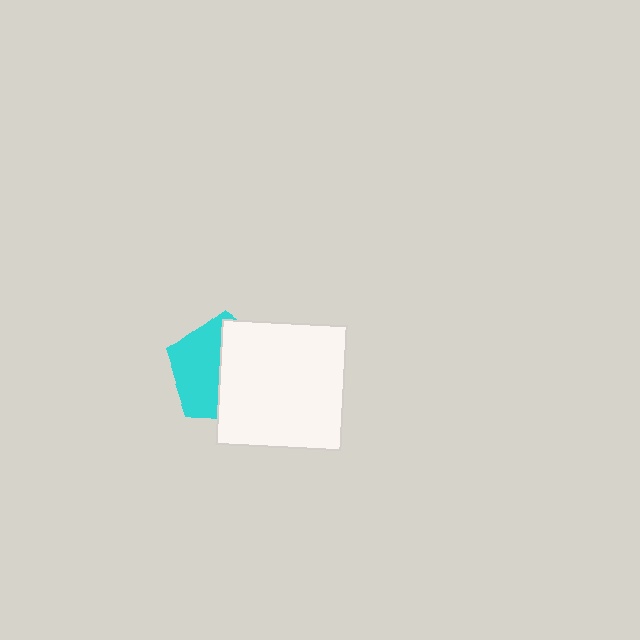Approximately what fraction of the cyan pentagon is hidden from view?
Roughly 54% of the cyan pentagon is hidden behind the white square.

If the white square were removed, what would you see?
You would see the complete cyan pentagon.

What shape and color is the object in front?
The object in front is a white square.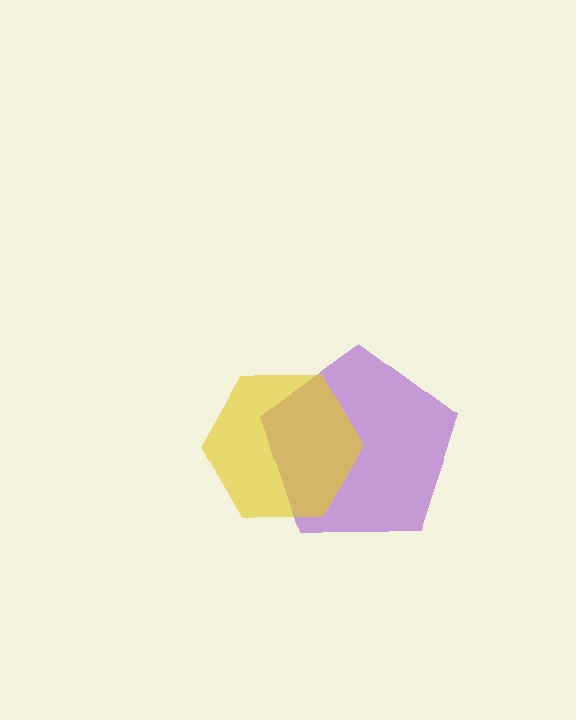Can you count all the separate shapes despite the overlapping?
Yes, there are 2 separate shapes.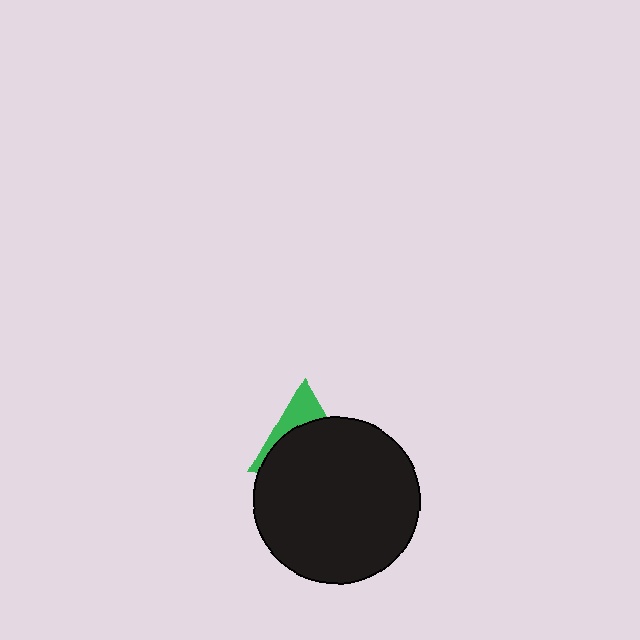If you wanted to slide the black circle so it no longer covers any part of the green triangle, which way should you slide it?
Slide it down — that is the most direct way to separate the two shapes.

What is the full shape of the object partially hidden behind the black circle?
The partially hidden object is a green triangle.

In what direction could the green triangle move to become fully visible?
The green triangle could move up. That would shift it out from behind the black circle entirely.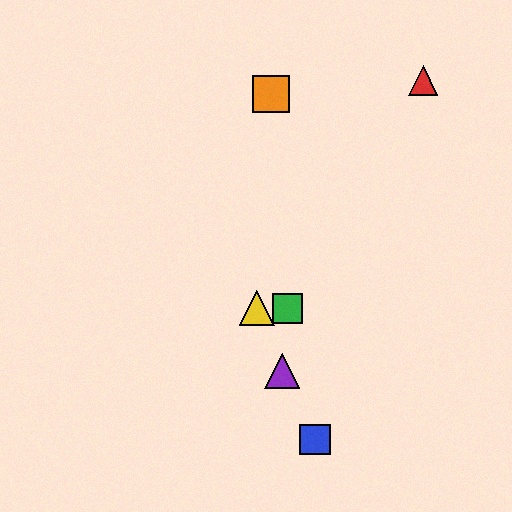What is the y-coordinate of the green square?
The green square is at y≈308.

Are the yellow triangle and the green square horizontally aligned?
Yes, both are at y≈308.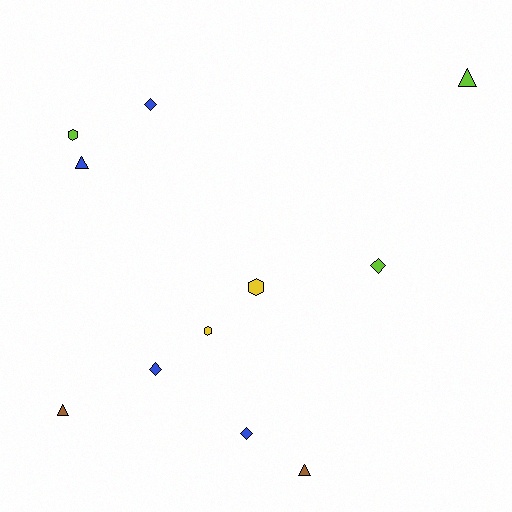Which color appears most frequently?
Blue, with 4 objects.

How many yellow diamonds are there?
There are no yellow diamonds.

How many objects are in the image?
There are 11 objects.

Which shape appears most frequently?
Triangle, with 4 objects.